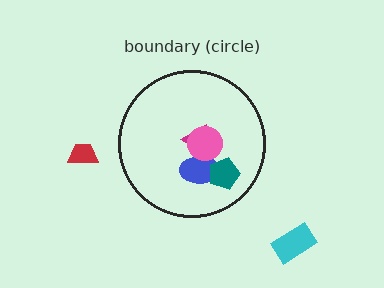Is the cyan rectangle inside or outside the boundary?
Outside.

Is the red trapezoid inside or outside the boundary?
Outside.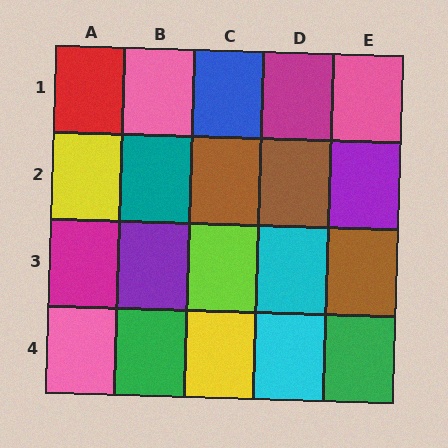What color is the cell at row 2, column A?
Yellow.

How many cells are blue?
1 cell is blue.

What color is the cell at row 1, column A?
Red.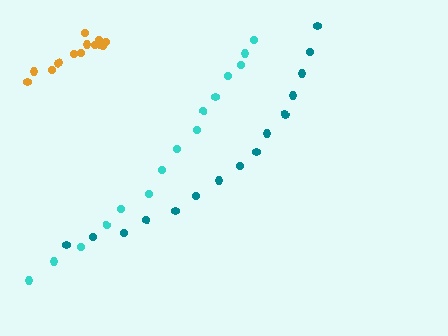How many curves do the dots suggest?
There are 3 distinct paths.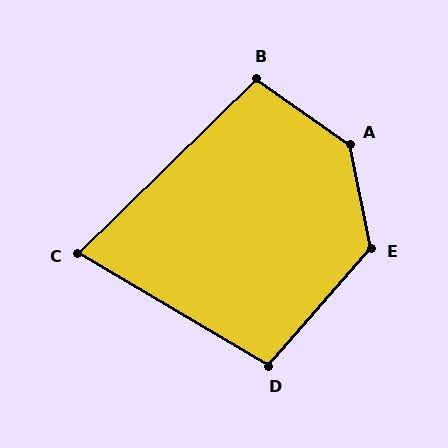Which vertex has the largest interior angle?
A, at approximately 137 degrees.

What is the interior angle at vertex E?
Approximately 128 degrees (obtuse).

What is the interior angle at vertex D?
Approximately 100 degrees (obtuse).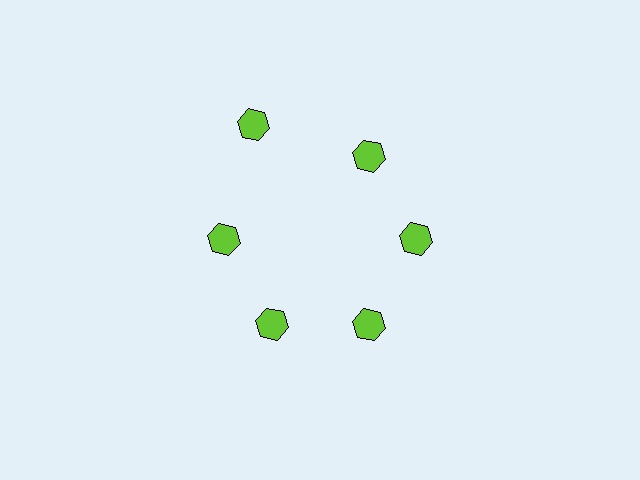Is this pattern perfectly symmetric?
No. The 6 lime hexagons are arranged in a ring, but one element near the 11 o'clock position is pushed outward from the center, breaking the 6-fold rotational symmetry.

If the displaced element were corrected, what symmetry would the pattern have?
It would have 6-fold rotational symmetry — the pattern would map onto itself every 60 degrees.